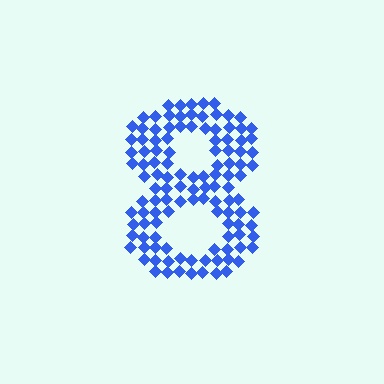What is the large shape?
The large shape is the digit 8.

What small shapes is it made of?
It is made of small diamonds.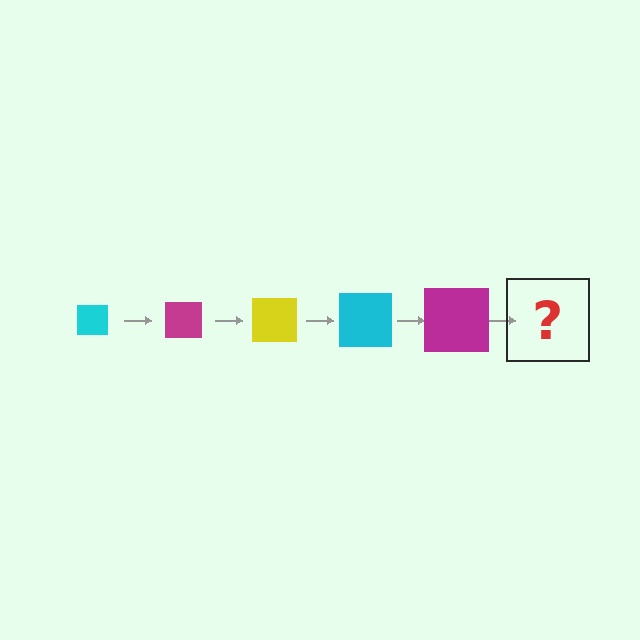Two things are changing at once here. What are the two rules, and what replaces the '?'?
The two rules are that the square grows larger each step and the color cycles through cyan, magenta, and yellow. The '?' should be a yellow square, larger than the previous one.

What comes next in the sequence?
The next element should be a yellow square, larger than the previous one.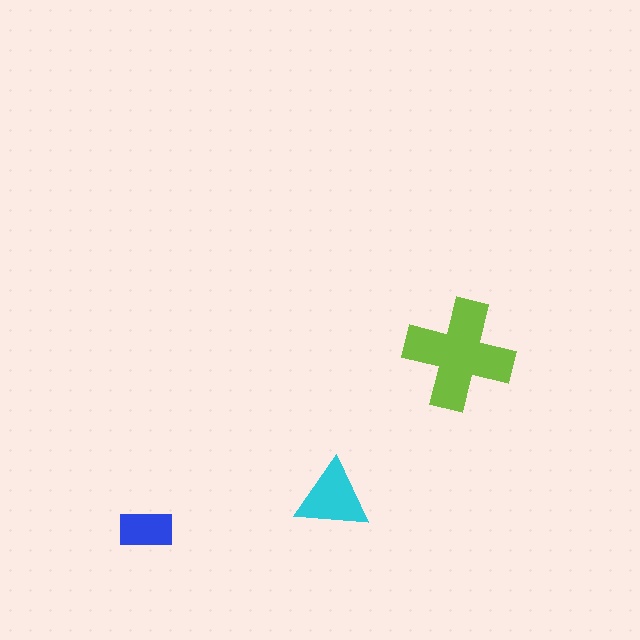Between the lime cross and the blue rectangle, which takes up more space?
The lime cross.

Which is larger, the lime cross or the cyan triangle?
The lime cross.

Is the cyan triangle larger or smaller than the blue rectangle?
Larger.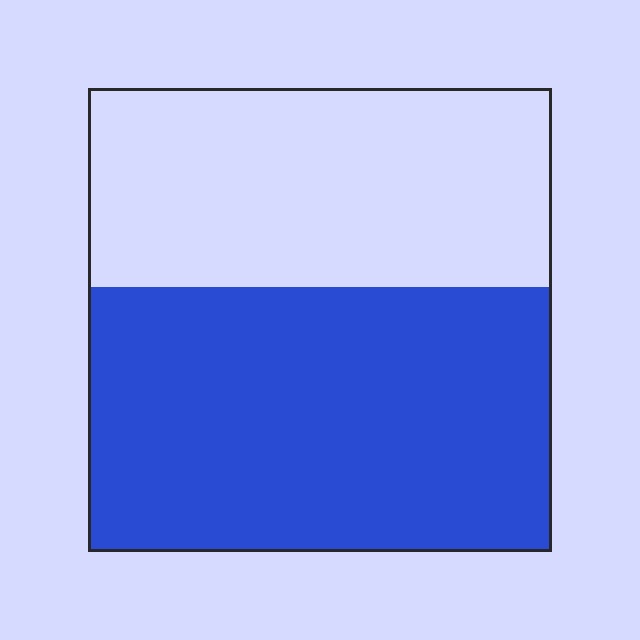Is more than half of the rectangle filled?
Yes.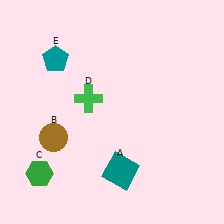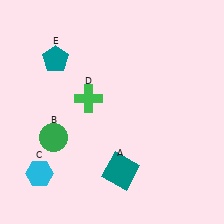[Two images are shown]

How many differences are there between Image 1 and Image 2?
There are 2 differences between the two images.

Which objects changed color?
B changed from brown to green. C changed from green to cyan.